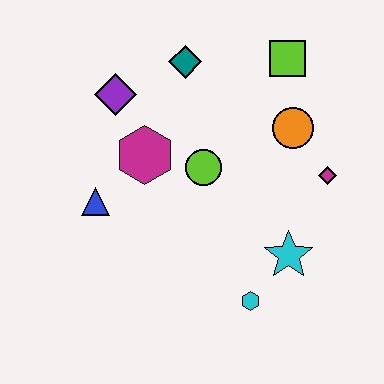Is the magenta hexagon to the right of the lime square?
No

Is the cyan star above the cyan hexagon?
Yes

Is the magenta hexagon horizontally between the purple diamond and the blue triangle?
No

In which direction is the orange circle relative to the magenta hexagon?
The orange circle is to the right of the magenta hexagon.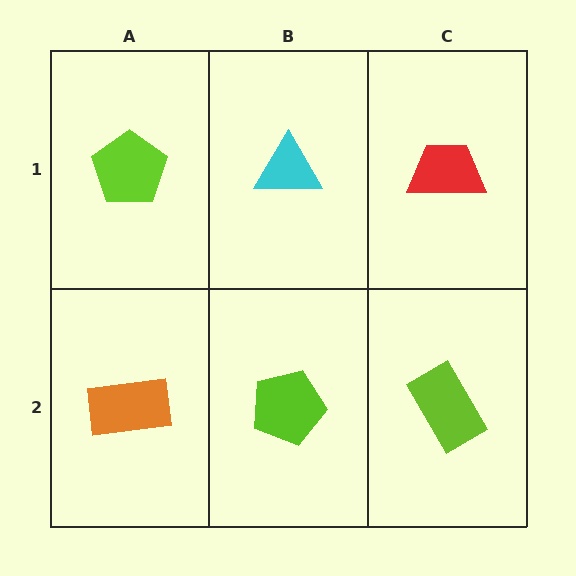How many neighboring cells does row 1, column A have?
2.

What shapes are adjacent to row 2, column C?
A red trapezoid (row 1, column C), a lime pentagon (row 2, column B).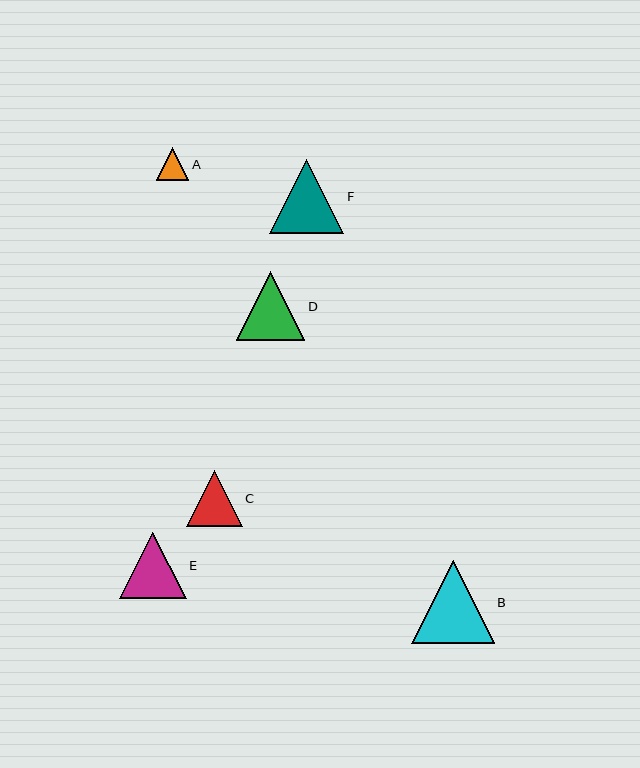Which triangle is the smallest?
Triangle A is the smallest with a size of approximately 32 pixels.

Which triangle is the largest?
Triangle B is the largest with a size of approximately 83 pixels.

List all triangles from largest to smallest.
From largest to smallest: B, F, D, E, C, A.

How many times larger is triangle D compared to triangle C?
Triangle D is approximately 1.2 times the size of triangle C.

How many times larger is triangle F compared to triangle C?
Triangle F is approximately 1.3 times the size of triangle C.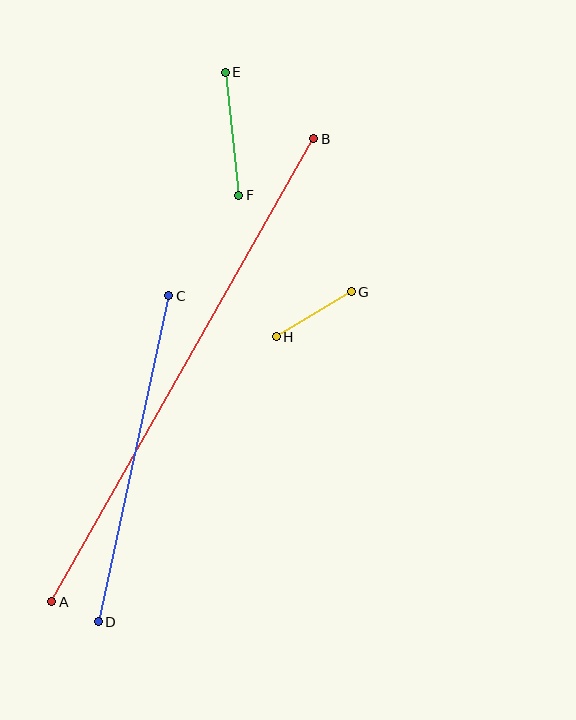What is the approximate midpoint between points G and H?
The midpoint is at approximately (314, 314) pixels.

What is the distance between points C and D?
The distance is approximately 334 pixels.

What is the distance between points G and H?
The distance is approximately 87 pixels.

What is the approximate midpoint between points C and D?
The midpoint is at approximately (133, 459) pixels.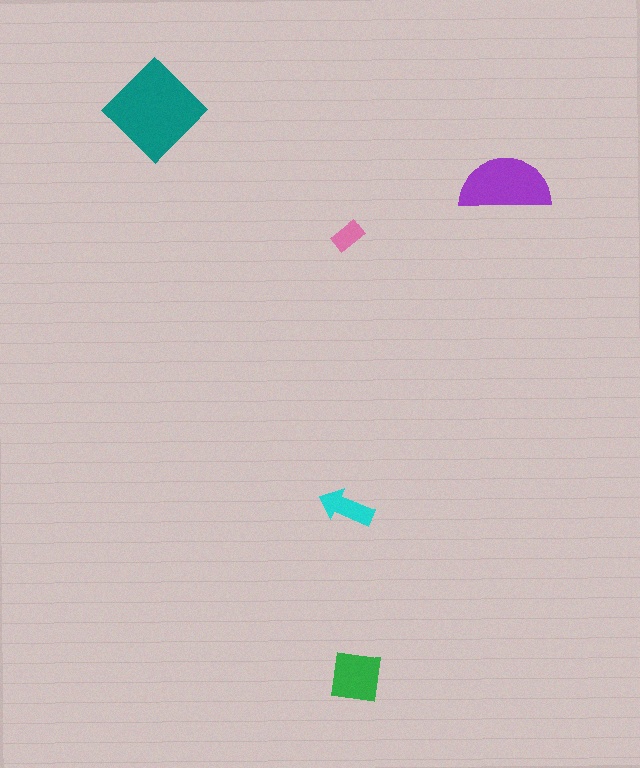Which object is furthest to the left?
The teal diamond is leftmost.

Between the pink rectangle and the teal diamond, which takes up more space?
The teal diamond.